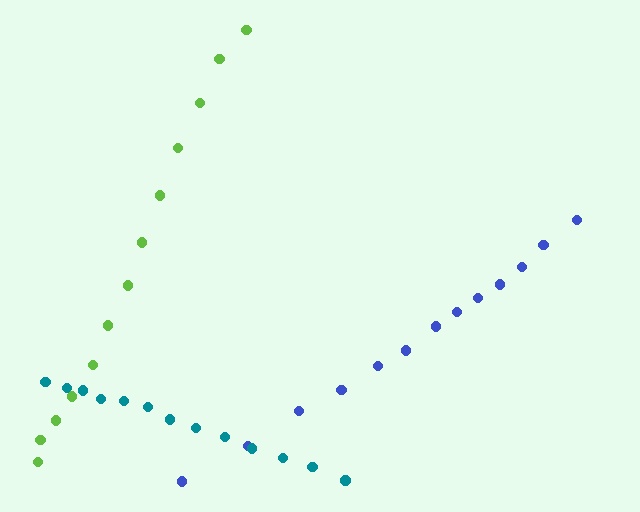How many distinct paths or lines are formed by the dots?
There are 3 distinct paths.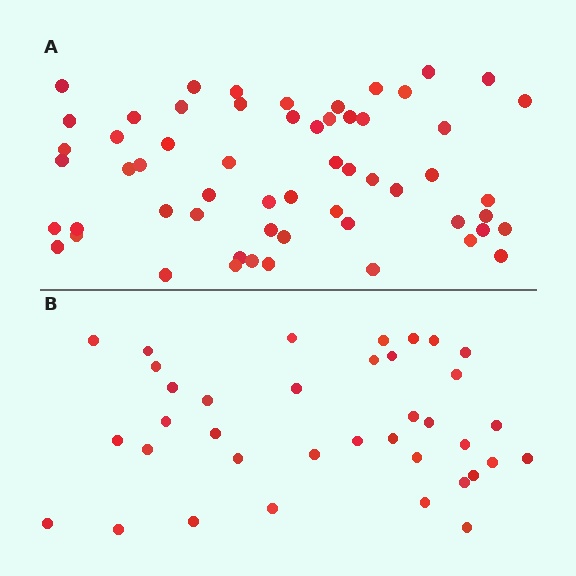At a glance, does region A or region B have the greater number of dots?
Region A (the top region) has more dots.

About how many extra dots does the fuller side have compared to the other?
Region A has approximately 20 more dots than region B.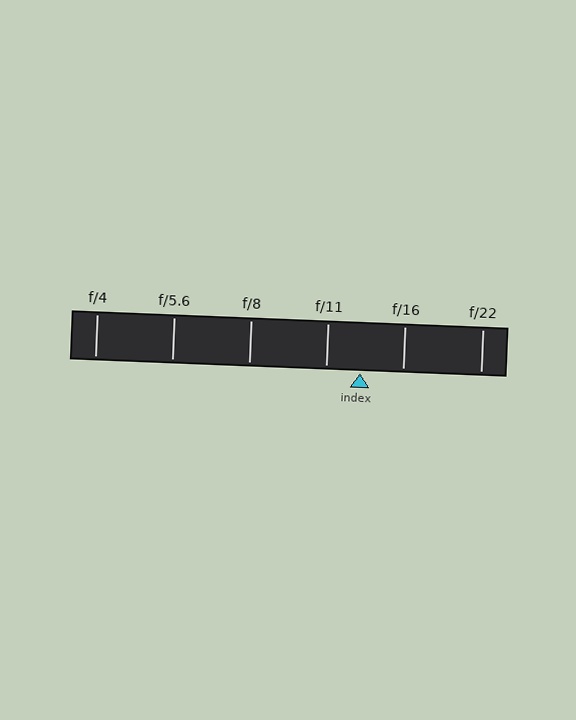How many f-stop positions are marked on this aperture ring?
There are 6 f-stop positions marked.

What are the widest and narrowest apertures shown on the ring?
The widest aperture shown is f/4 and the narrowest is f/22.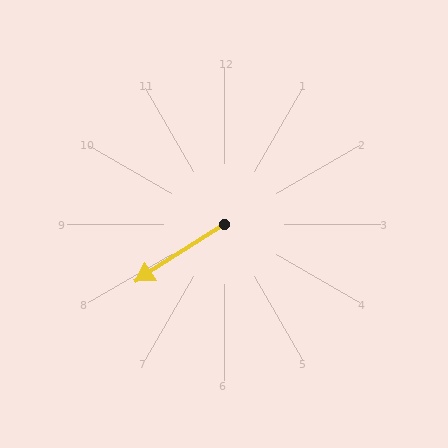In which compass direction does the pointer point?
Southwest.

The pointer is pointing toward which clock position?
Roughly 8 o'clock.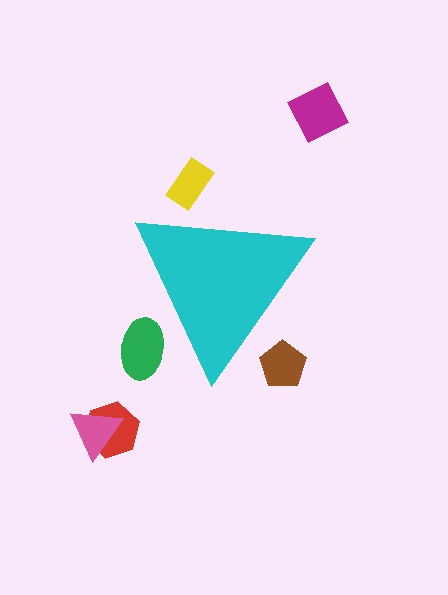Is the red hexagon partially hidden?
No, the red hexagon is fully visible.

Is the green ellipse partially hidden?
Yes, the green ellipse is partially hidden behind the cyan triangle.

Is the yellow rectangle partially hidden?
Yes, the yellow rectangle is partially hidden behind the cyan triangle.